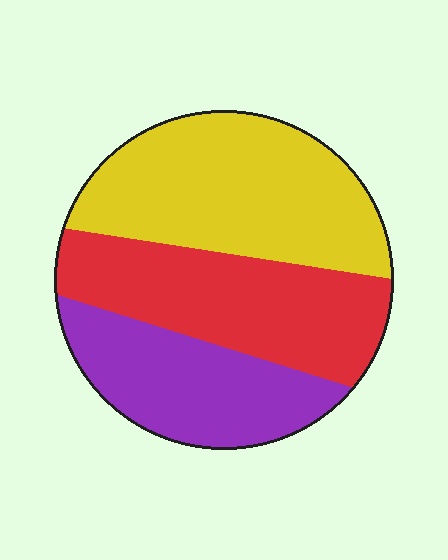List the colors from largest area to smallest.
From largest to smallest: yellow, red, purple.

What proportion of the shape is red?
Red takes up about one third (1/3) of the shape.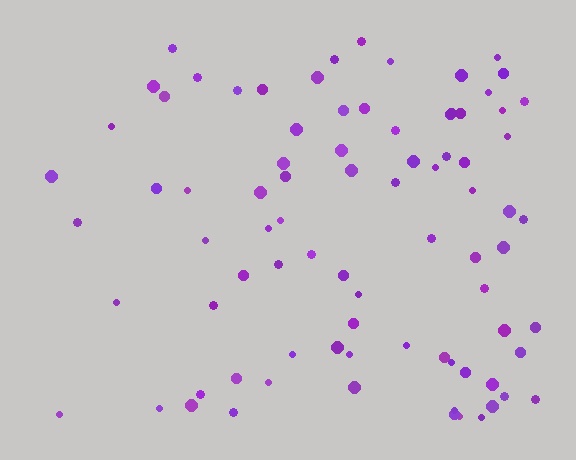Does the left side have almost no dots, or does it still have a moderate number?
Still a moderate number, just noticeably fewer than the right.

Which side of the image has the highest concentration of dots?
The right.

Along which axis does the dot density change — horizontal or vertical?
Horizontal.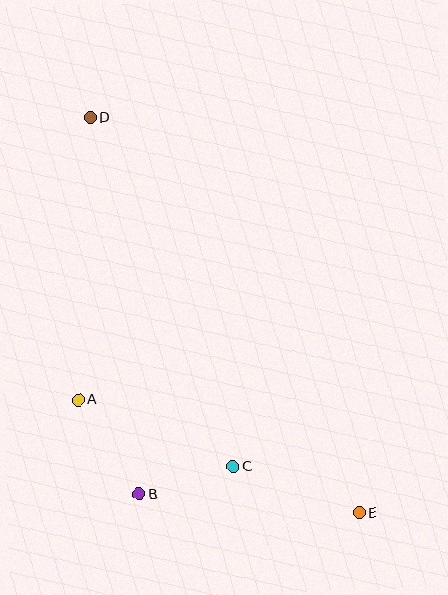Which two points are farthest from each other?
Points D and E are farthest from each other.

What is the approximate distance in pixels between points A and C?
The distance between A and C is approximately 169 pixels.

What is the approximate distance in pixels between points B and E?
The distance between B and E is approximately 221 pixels.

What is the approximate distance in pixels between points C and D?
The distance between C and D is approximately 377 pixels.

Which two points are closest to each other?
Points B and C are closest to each other.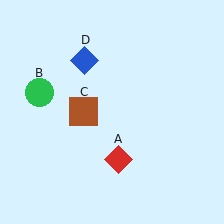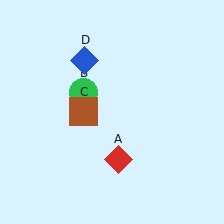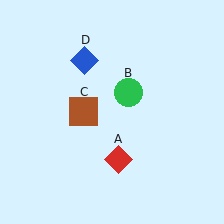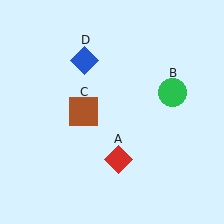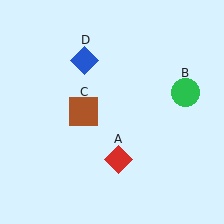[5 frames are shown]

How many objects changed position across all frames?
1 object changed position: green circle (object B).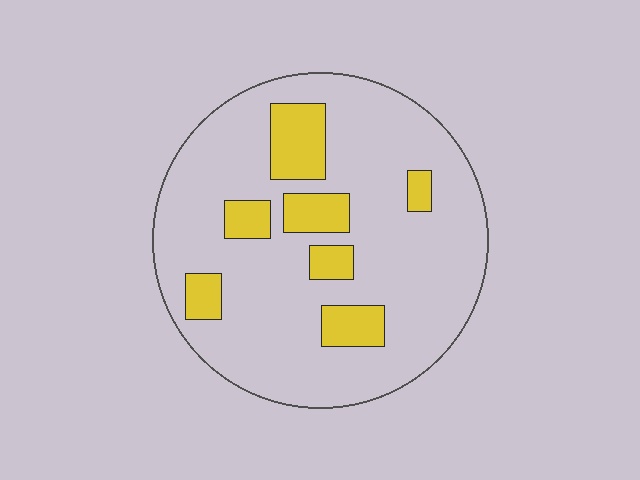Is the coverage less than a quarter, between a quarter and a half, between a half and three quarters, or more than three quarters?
Less than a quarter.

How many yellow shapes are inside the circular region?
7.